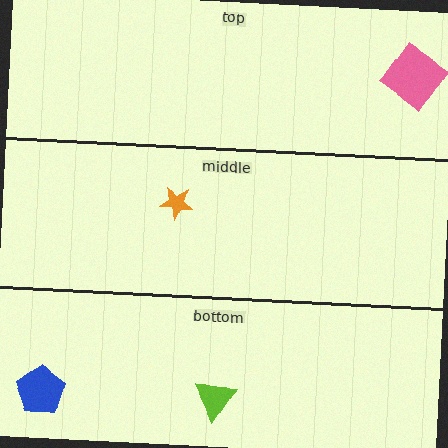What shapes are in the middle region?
The orange star.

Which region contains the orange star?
The middle region.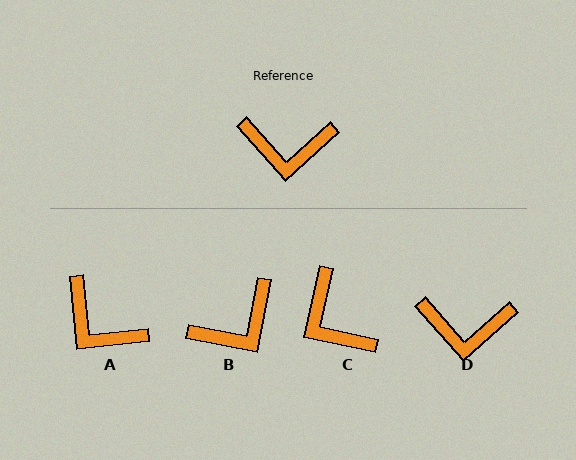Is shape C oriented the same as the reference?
No, it is off by about 54 degrees.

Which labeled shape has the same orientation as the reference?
D.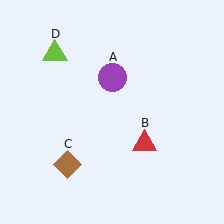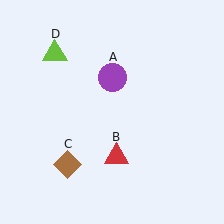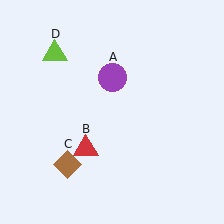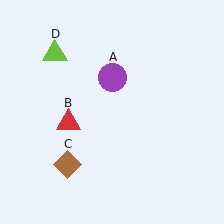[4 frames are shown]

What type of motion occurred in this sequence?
The red triangle (object B) rotated clockwise around the center of the scene.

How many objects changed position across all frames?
1 object changed position: red triangle (object B).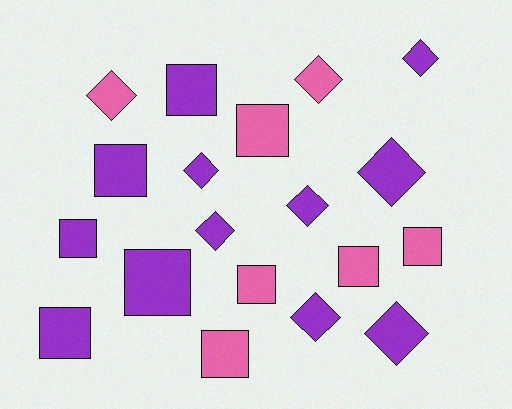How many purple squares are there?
There are 5 purple squares.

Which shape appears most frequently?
Square, with 10 objects.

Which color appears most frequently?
Purple, with 12 objects.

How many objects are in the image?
There are 19 objects.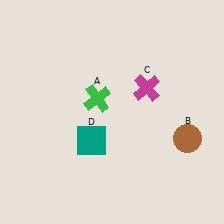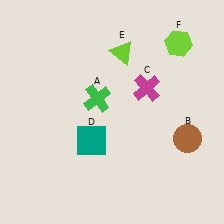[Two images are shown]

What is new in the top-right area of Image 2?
A lime hexagon (F) was added in the top-right area of Image 2.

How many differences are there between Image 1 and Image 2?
There are 2 differences between the two images.